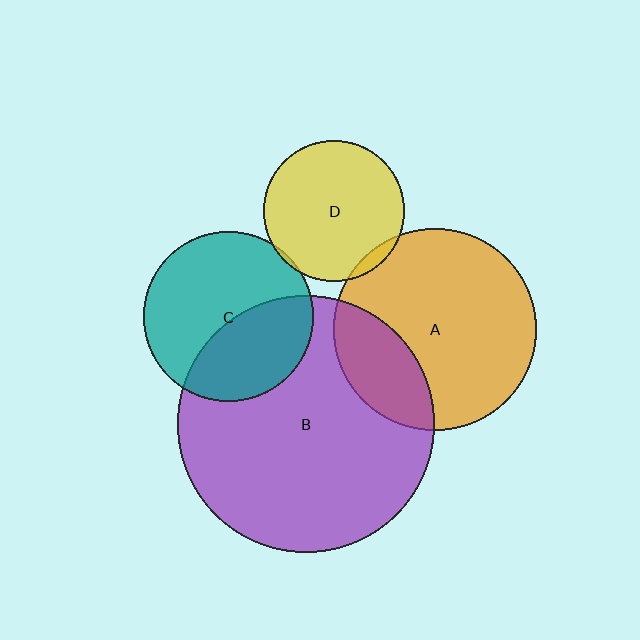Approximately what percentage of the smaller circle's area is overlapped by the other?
Approximately 25%.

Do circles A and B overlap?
Yes.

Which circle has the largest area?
Circle B (purple).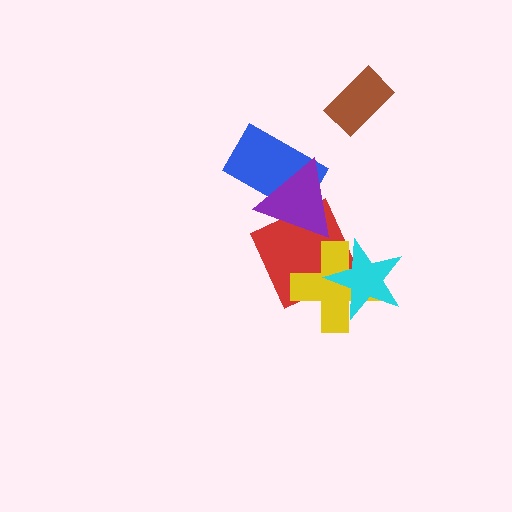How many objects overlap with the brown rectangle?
0 objects overlap with the brown rectangle.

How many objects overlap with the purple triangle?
2 objects overlap with the purple triangle.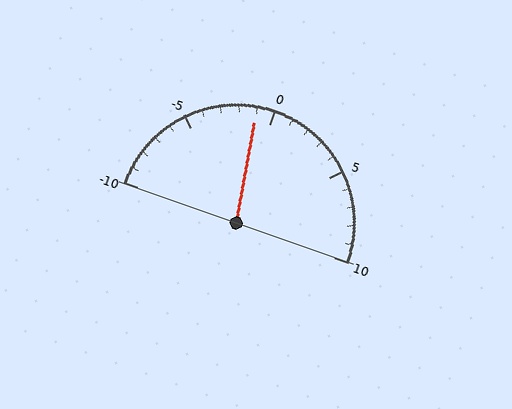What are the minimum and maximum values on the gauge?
The gauge ranges from -10 to 10.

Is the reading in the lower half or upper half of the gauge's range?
The reading is in the lower half of the range (-10 to 10).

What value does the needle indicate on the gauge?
The needle indicates approximately -1.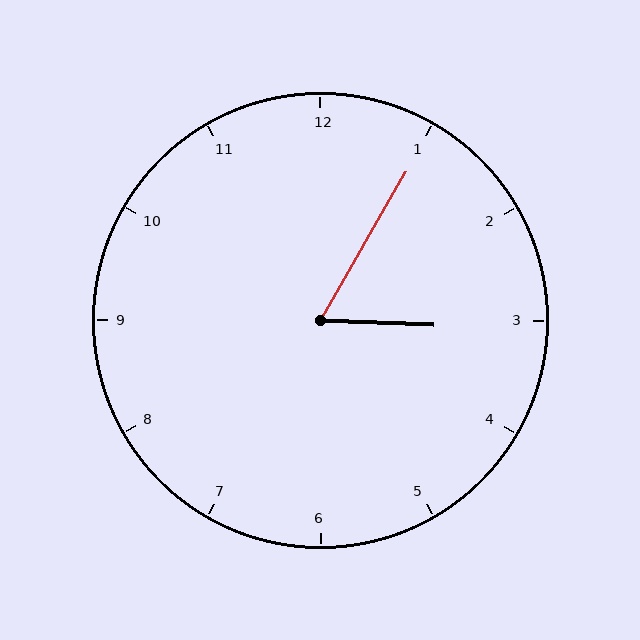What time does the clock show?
3:05.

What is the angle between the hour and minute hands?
Approximately 62 degrees.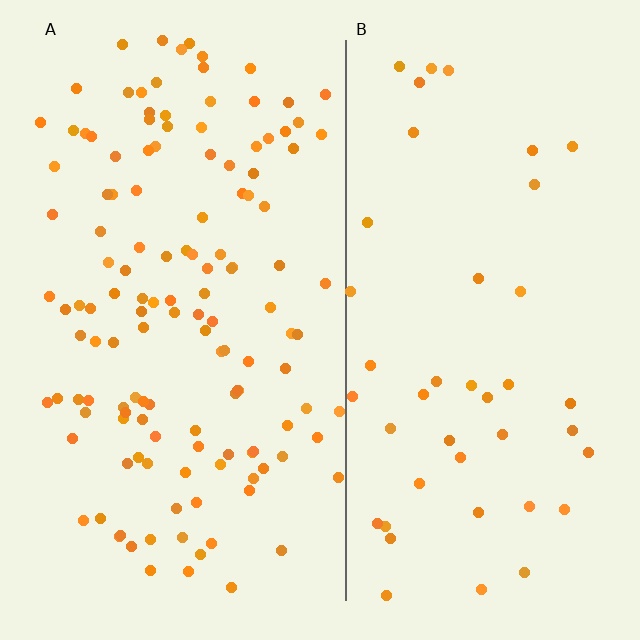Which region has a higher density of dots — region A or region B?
A (the left).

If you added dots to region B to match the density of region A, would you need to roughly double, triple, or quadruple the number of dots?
Approximately triple.